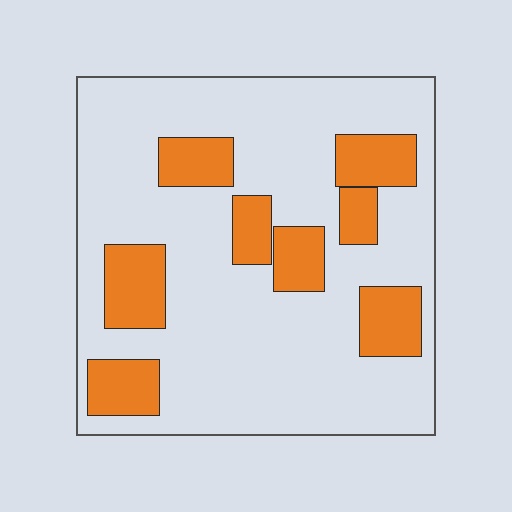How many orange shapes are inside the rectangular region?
8.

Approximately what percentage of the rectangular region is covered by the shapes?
Approximately 25%.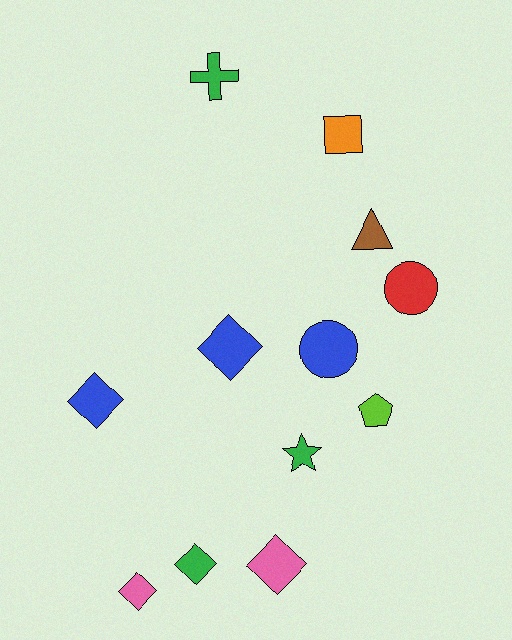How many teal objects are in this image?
There are no teal objects.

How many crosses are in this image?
There is 1 cross.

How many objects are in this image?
There are 12 objects.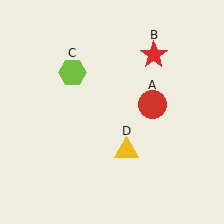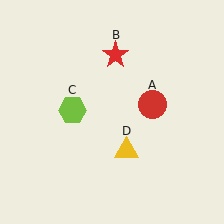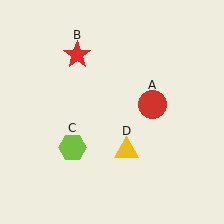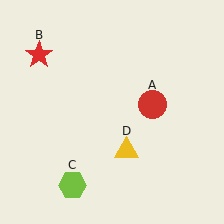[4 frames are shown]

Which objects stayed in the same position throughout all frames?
Red circle (object A) and yellow triangle (object D) remained stationary.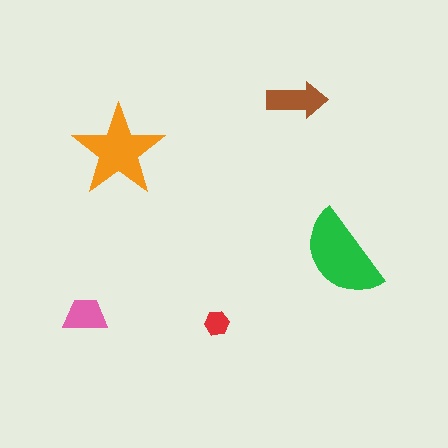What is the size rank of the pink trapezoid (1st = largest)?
4th.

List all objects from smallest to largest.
The red hexagon, the pink trapezoid, the brown arrow, the orange star, the green semicircle.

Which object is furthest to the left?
The pink trapezoid is leftmost.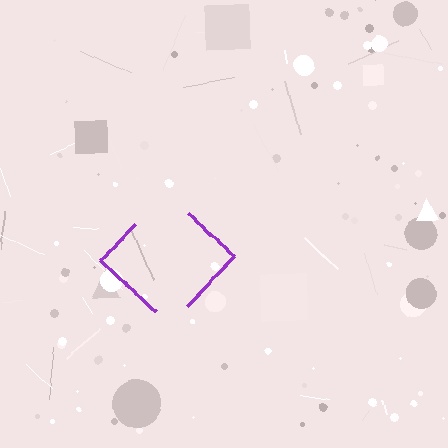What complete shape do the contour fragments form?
The contour fragments form a diamond.